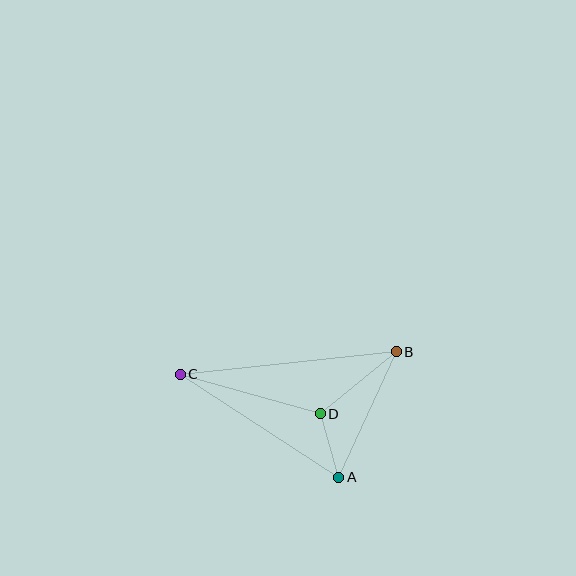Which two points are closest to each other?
Points A and D are closest to each other.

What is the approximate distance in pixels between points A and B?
The distance between A and B is approximately 138 pixels.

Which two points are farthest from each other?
Points B and C are farthest from each other.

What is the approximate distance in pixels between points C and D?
The distance between C and D is approximately 146 pixels.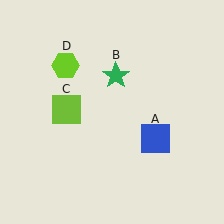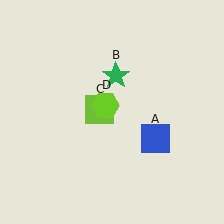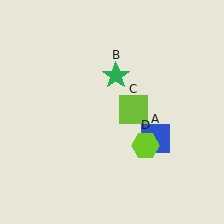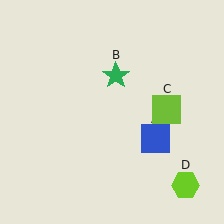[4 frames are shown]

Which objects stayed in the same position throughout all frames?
Blue square (object A) and green star (object B) remained stationary.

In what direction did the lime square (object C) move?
The lime square (object C) moved right.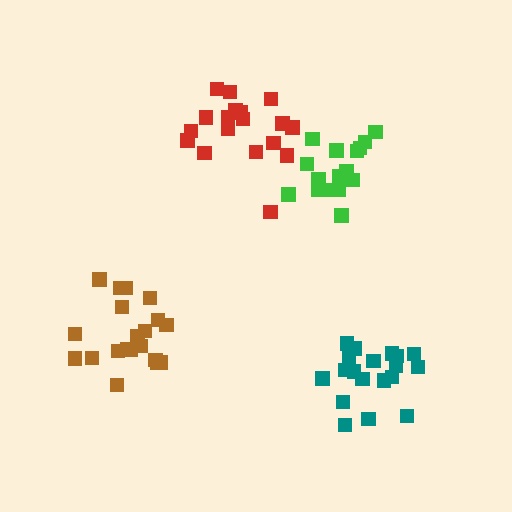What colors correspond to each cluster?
The clusters are colored: brown, green, red, teal.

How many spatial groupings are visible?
There are 4 spatial groupings.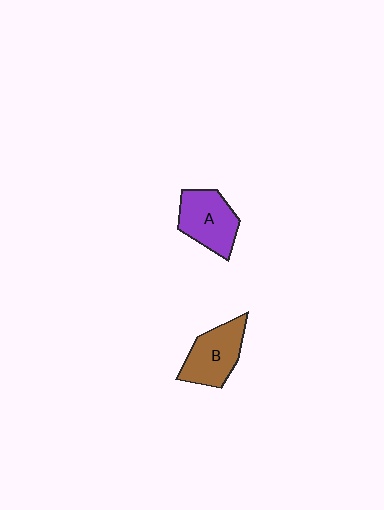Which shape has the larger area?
Shape A (purple).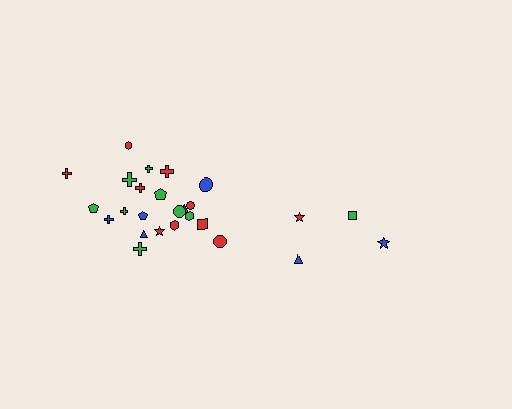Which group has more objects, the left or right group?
The left group.